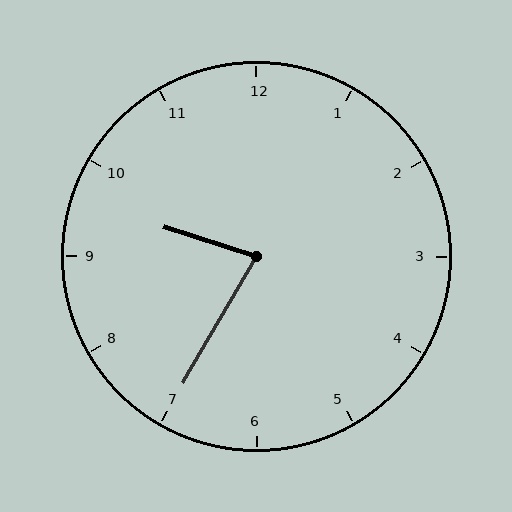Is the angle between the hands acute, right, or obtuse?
It is acute.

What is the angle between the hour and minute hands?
Approximately 78 degrees.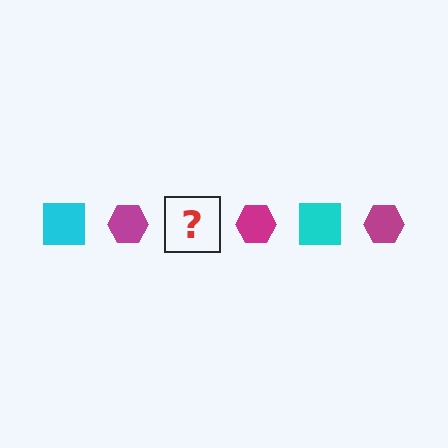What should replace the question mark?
The question mark should be replaced with a cyan square.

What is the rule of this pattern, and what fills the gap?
The rule is that the pattern alternates between cyan square and magenta hexagon. The gap should be filled with a cyan square.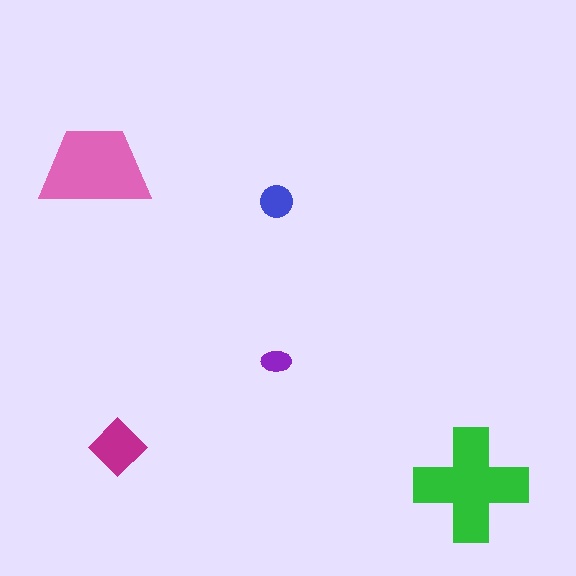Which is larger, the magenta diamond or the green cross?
The green cross.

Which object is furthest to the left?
The pink trapezoid is leftmost.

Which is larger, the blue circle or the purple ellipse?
The blue circle.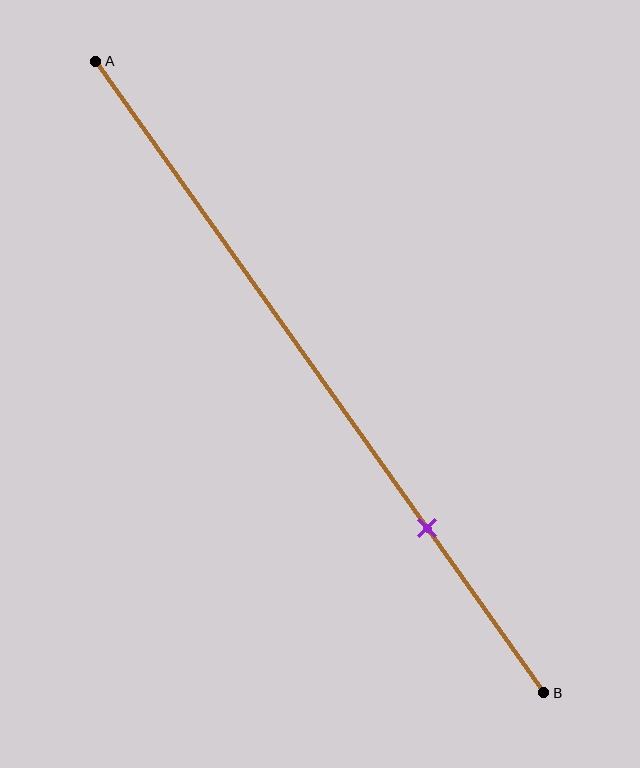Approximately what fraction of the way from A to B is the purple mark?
The purple mark is approximately 75% of the way from A to B.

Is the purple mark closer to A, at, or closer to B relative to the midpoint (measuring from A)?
The purple mark is closer to point B than the midpoint of segment AB.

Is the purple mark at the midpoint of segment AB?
No, the mark is at about 75% from A, not at the 50% midpoint.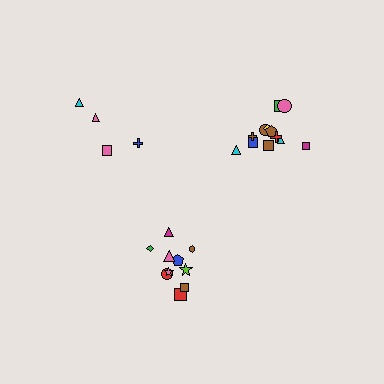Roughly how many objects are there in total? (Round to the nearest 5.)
Roughly 25 objects in total.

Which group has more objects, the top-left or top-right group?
The top-right group.